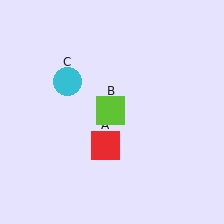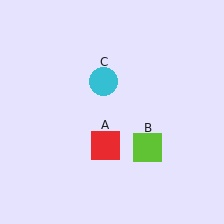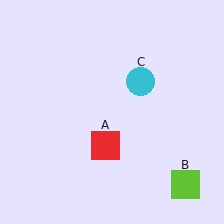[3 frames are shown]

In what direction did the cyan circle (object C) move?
The cyan circle (object C) moved right.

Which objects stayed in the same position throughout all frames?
Red square (object A) remained stationary.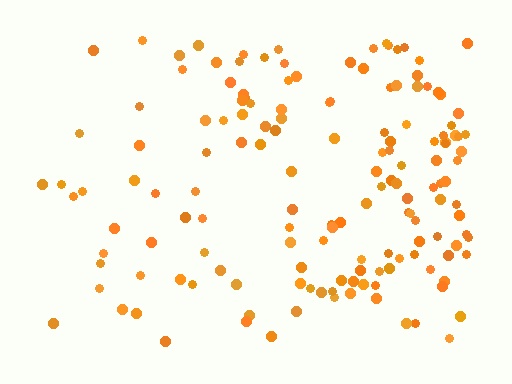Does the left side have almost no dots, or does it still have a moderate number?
Still a moderate number, just noticeably fewer than the right.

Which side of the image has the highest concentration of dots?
The right.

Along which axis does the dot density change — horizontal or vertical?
Horizontal.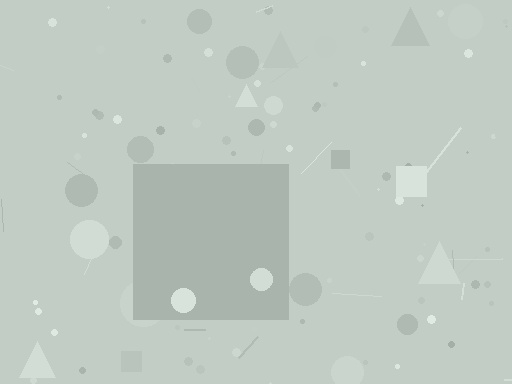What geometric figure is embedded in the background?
A square is embedded in the background.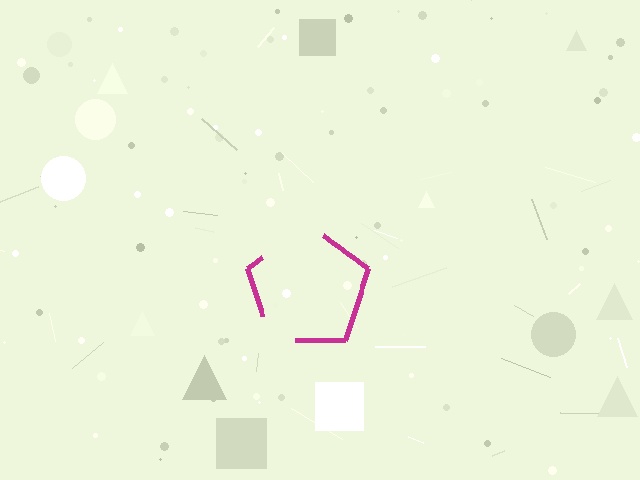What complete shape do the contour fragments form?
The contour fragments form a pentagon.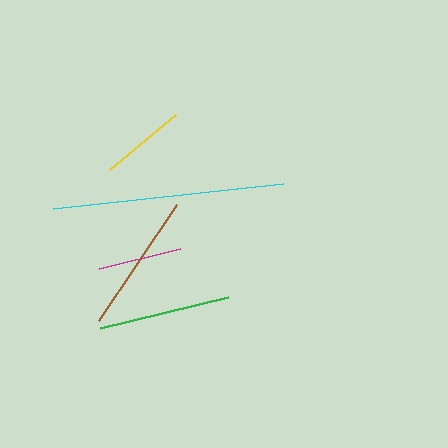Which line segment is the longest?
The cyan line is the longest at approximately 232 pixels.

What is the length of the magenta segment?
The magenta segment is approximately 84 pixels long.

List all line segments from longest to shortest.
From longest to shortest: cyan, brown, green, yellow, magenta.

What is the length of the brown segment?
The brown segment is approximately 140 pixels long.